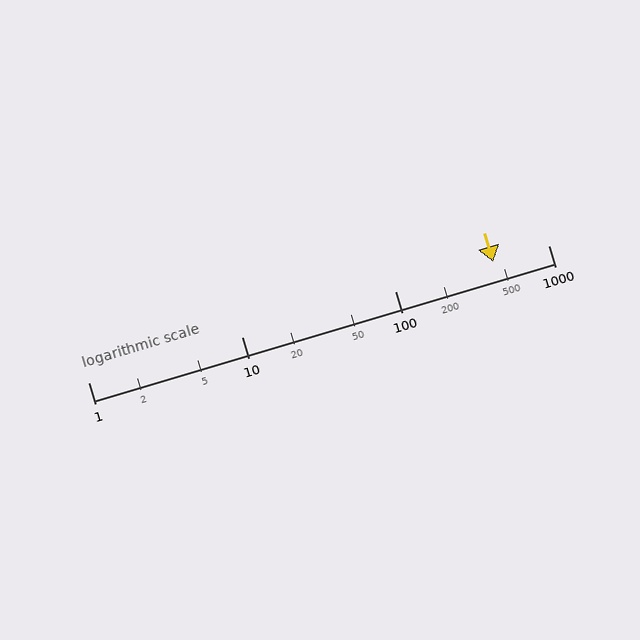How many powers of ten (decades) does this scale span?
The scale spans 3 decades, from 1 to 1000.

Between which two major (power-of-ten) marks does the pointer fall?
The pointer is between 100 and 1000.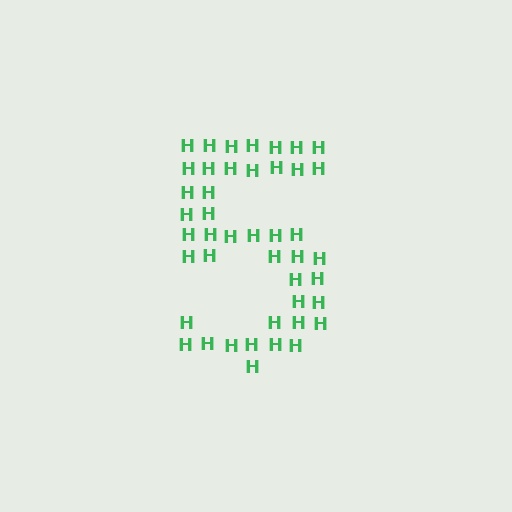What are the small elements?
The small elements are letter H's.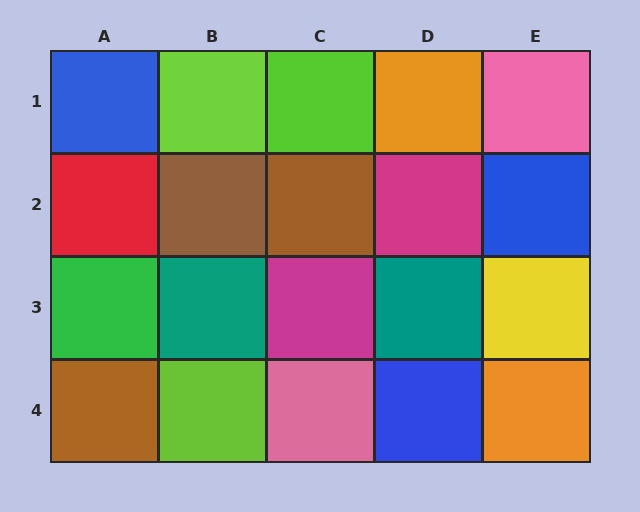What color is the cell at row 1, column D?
Orange.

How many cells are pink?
2 cells are pink.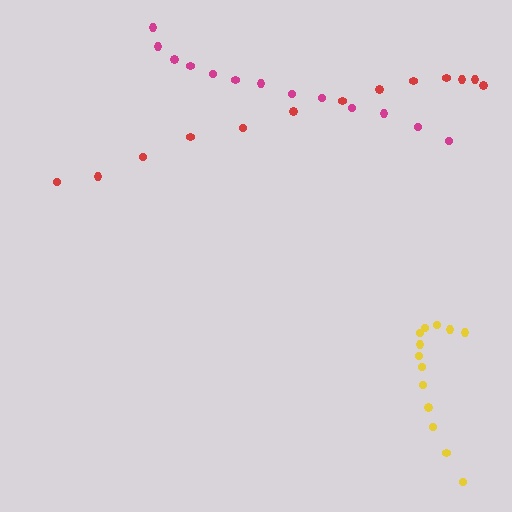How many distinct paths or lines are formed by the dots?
There are 3 distinct paths.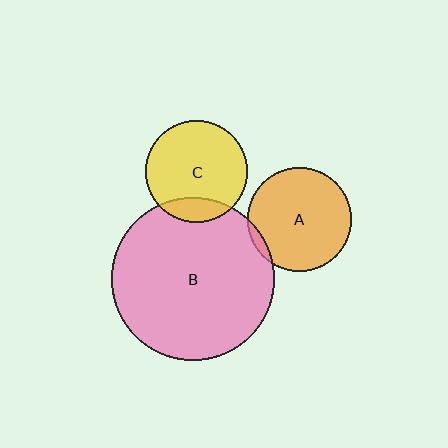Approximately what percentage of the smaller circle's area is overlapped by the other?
Approximately 15%.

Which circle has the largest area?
Circle B (pink).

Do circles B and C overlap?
Yes.